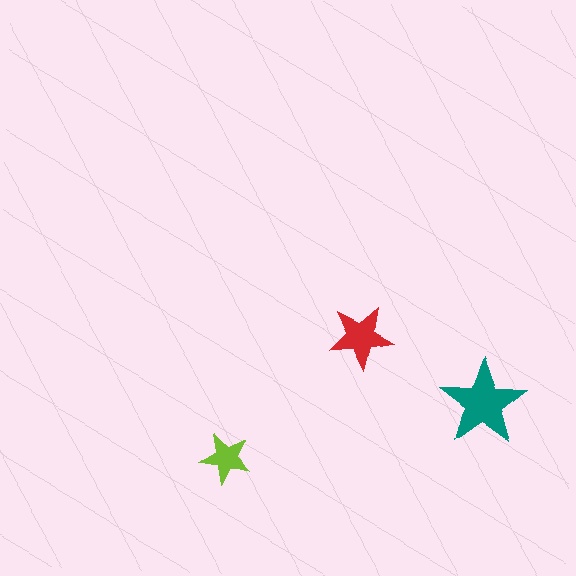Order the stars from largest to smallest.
the teal one, the red one, the lime one.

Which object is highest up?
The red star is topmost.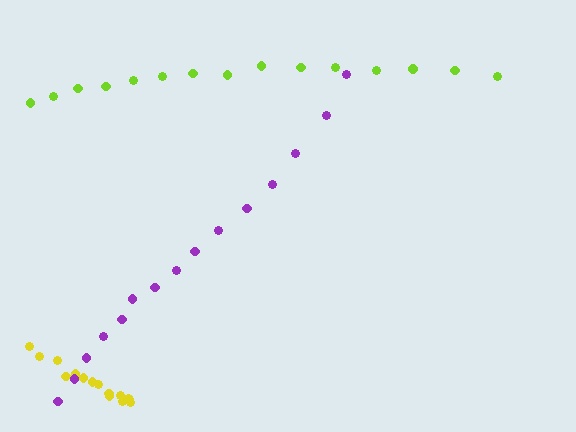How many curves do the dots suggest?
There are 3 distinct paths.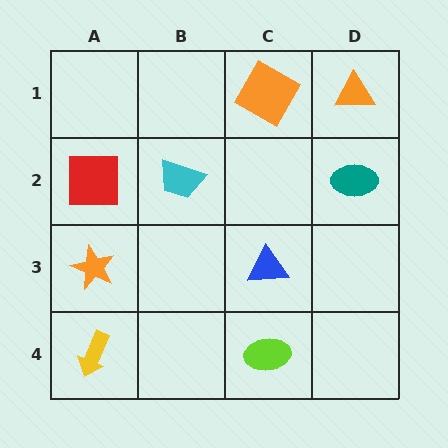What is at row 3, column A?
An orange star.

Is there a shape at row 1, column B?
No, that cell is empty.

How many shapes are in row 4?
2 shapes.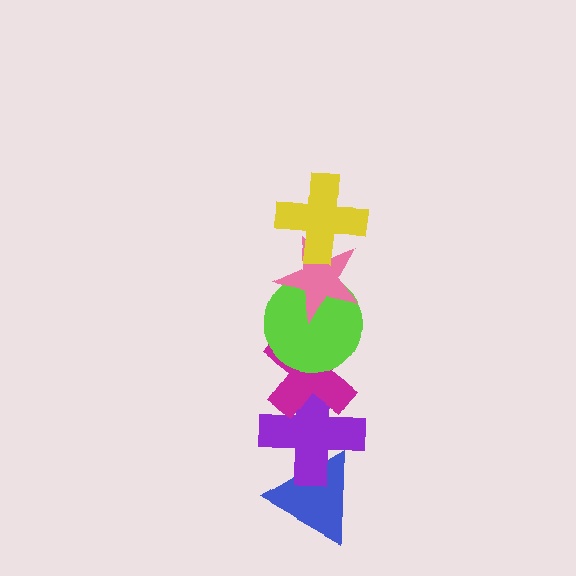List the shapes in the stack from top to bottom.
From top to bottom: the yellow cross, the pink star, the lime circle, the magenta cross, the purple cross, the blue triangle.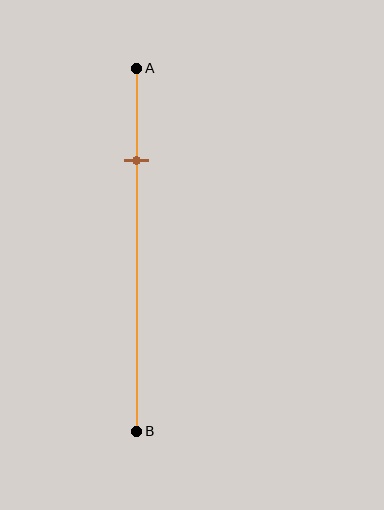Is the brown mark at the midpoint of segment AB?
No, the mark is at about 25% from A, not at the 50% midpoint.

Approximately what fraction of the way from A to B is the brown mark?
The brown mark is approximately 25% of the way from A to B.